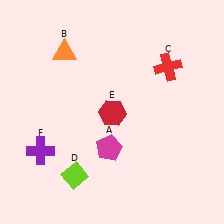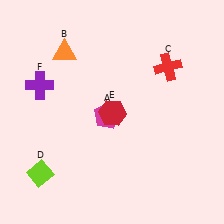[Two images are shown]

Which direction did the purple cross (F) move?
The purple cross (F) moved up.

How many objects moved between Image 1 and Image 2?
3 objects moved between the two images.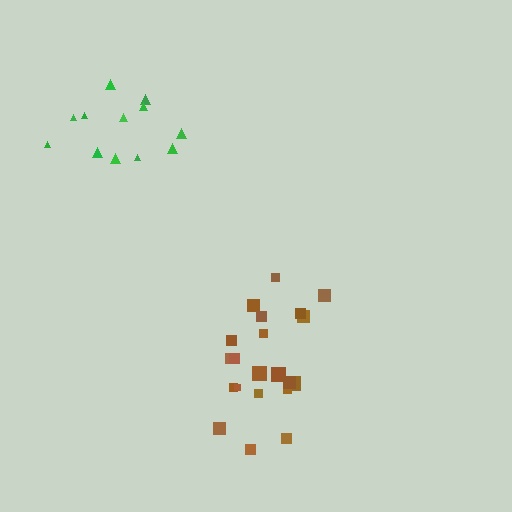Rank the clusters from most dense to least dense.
brown, green.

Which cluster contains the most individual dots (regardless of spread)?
Brown (22).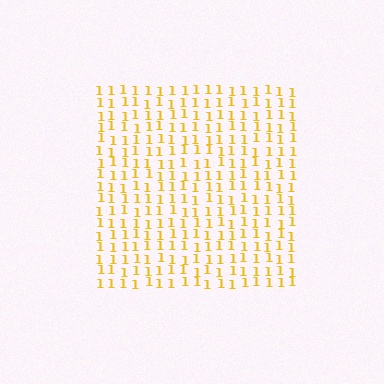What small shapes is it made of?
It is made of small digit 1's.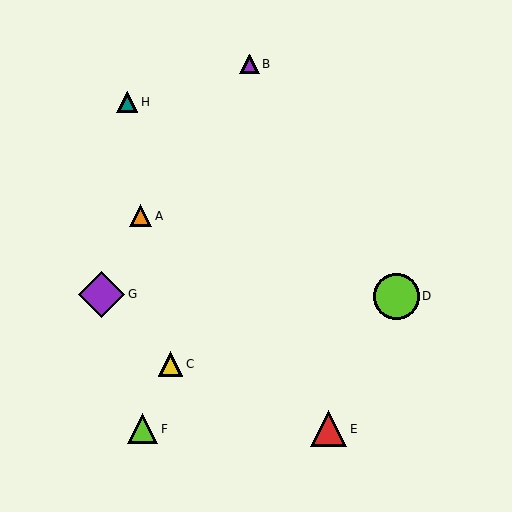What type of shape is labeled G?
Shape G is a purple diamond.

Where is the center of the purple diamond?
The center of the purple diamond is at (102, 294).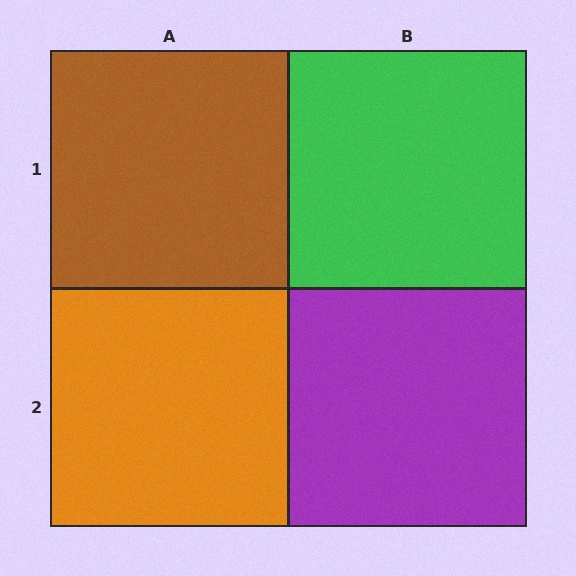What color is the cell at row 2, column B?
Purple.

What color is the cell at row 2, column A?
Orange.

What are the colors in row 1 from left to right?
Brown, green.